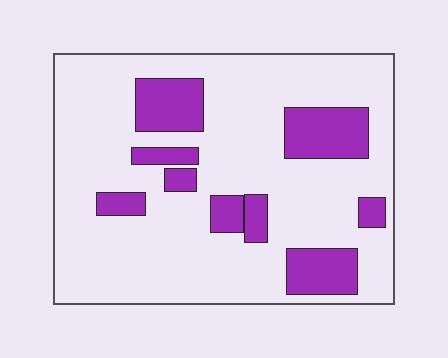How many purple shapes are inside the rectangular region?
9.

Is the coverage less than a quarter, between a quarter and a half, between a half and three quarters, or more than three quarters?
Less than a quarter.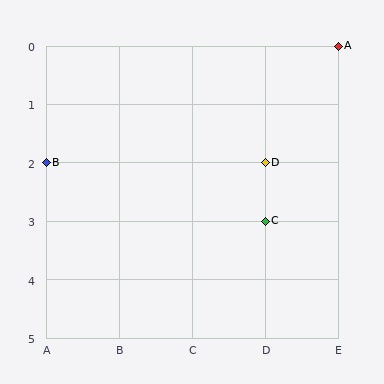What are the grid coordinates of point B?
Point B is at grid coordinates (A, 2).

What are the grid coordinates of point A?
Point A is at grid coordinates (E, 0).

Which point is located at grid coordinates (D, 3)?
Point C is at (D, 3).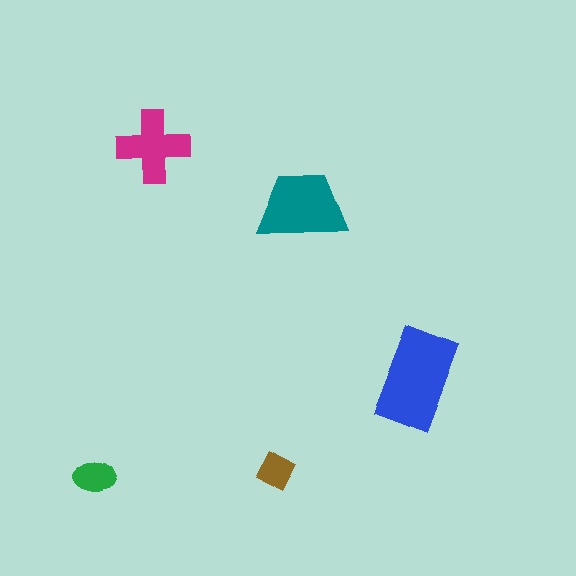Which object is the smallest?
The brown diamond.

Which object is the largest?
The blue rectangle.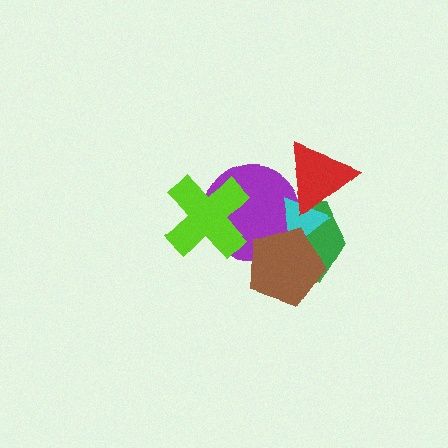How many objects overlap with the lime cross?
1 object overlaps with the lime cross.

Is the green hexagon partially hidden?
Yes, it is partially covered by another shape.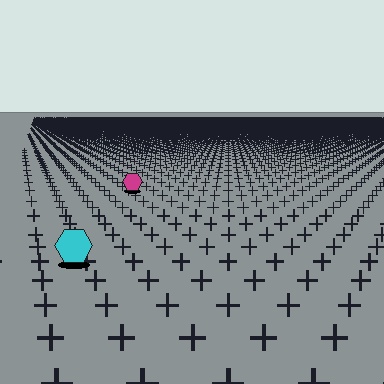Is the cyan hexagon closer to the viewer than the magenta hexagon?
Yes. The cyan hexagon is closer — you can tell from the texture gradient: the ground texture is coarser near it.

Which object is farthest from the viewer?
The magenta hexagon is farthest from the viewer. It appears smaller and the ground texture around it is denser.